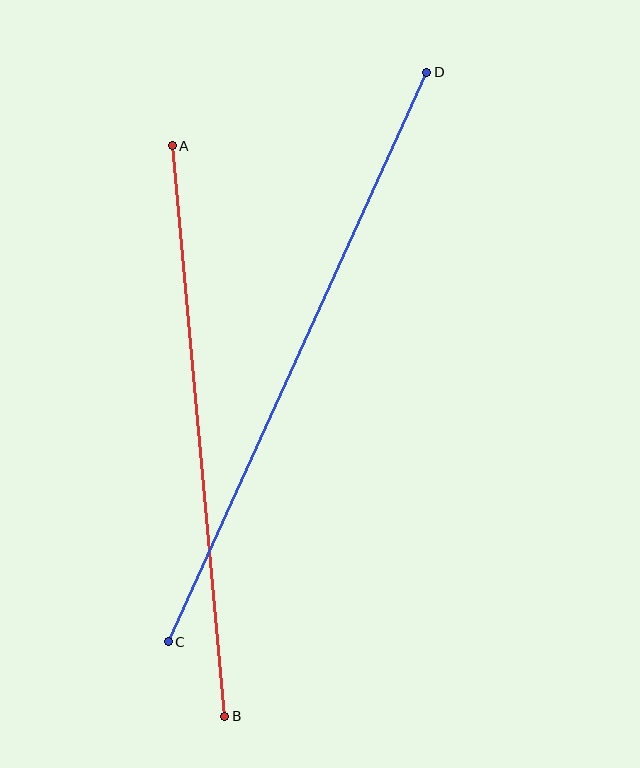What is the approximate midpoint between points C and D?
The midpoint is at approximately (297, 357) pixels.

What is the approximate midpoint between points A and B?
The midpoint is at approximately (199, 431) pixels.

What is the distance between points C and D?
The distance is approximately 625 pixels.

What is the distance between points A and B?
The distance is approximately 573 pixels.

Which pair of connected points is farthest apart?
Points C and D are farthest apart.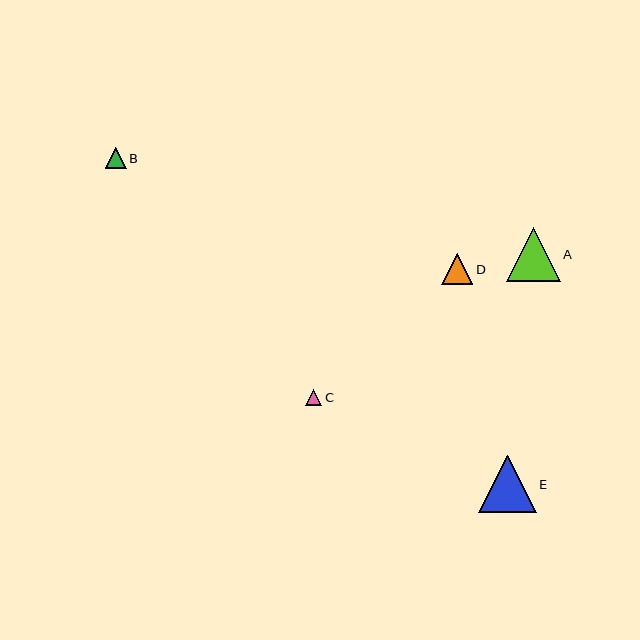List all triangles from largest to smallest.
From largest to smallest: E, A, D, B, C.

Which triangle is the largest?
Triangle E is the largest with a size of approximately 57 pixels.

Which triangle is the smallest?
Triangle C is the smallest with a size of approximately 16 pixels.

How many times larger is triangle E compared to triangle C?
Triangle E is approximately 3.6 times the size of triangle C.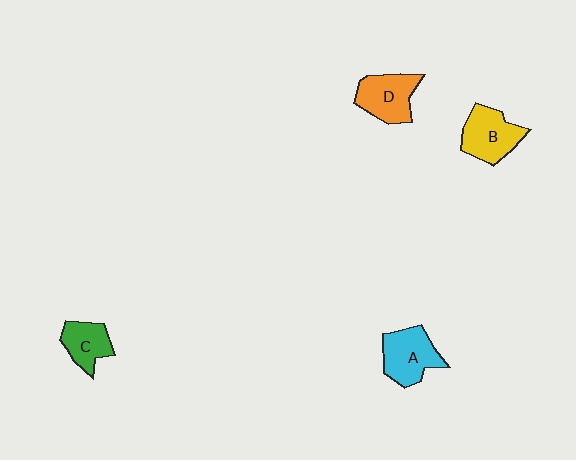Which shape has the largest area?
Shape A (cyan).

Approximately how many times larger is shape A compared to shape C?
Approximately 1.4 times.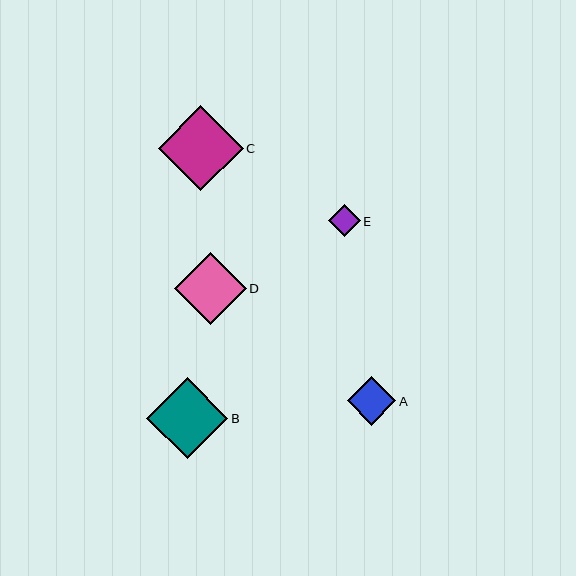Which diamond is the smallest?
Diamond E is the smallest with a size of approximately 31 pixels.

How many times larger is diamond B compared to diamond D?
Diamond B is approximately 1.1 times the size of diamond D.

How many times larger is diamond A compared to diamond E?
Diamond A is approximately 1.6 times the size of diamond E.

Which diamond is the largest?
Diamond C is the largest with a size of approximately 85 pixels.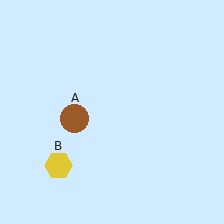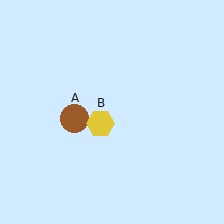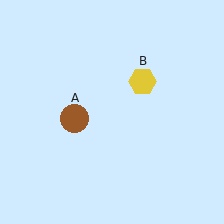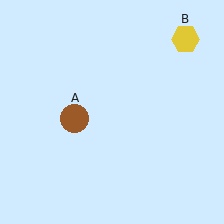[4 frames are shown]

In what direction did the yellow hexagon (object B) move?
The yellow hexagon (object B) moved up and to the right.